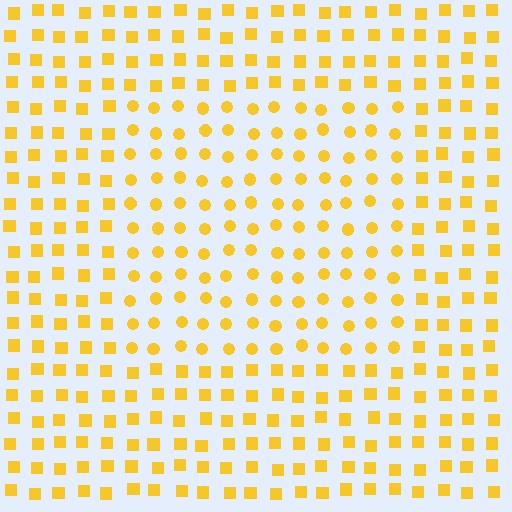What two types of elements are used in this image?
The image uses circles inside the rectangle region and squares outside it.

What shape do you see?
I see a rectangle.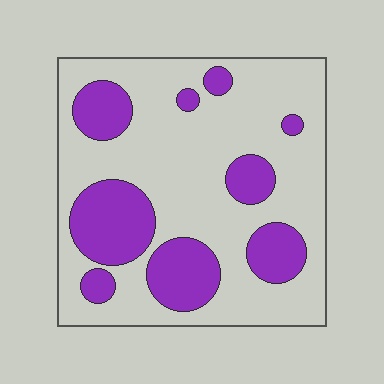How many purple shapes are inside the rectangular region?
9.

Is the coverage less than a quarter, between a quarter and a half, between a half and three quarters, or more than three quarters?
Between a quarter and a half.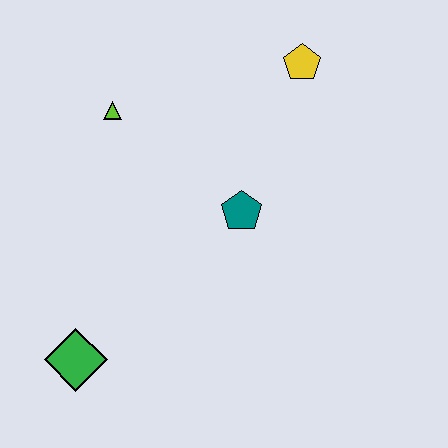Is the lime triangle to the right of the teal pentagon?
No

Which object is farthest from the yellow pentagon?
The green diamond is farthest from the yellow pentagon.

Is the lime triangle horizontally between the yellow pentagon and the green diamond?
Yes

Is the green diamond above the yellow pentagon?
No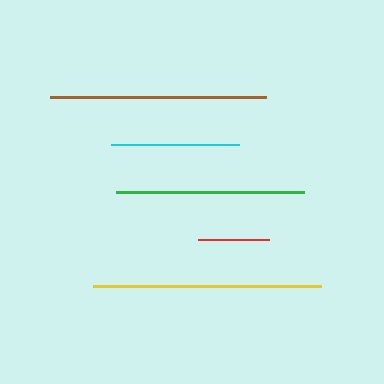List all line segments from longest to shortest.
From longest to shortest: yellow, brown, green, cyan, red.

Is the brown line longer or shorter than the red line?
The brown line is longer than the red line.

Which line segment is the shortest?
The red line is the shortest at approximately 71 pixels.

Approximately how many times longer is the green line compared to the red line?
The green line is approximately 2.7 times the length of the red line.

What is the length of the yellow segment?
The yellow segment is approximately 228 pixels long.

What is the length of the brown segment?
The brown segment is approximately 216 pixels long.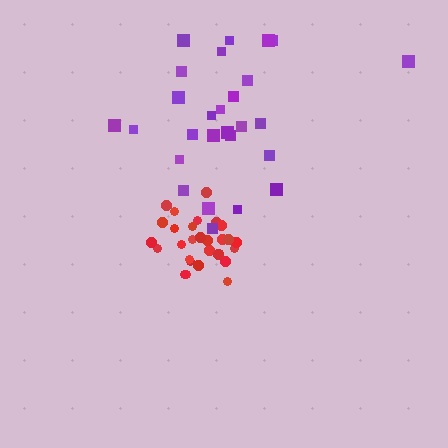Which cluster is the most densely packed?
Red.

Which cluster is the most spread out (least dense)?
Purple.